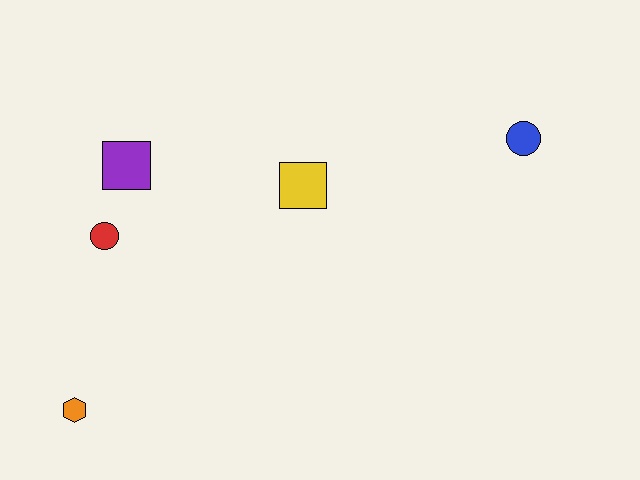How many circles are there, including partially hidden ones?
There are 2 circles.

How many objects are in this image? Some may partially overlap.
There are 5 objects.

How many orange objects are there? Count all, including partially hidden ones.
There is 1 orange object.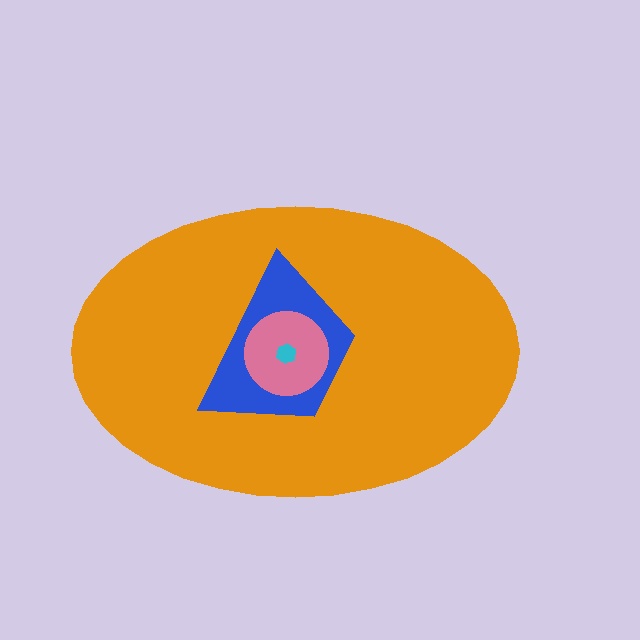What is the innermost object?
The cyan hexagon.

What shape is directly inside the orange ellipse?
The blue trapezoid.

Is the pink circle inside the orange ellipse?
Yes.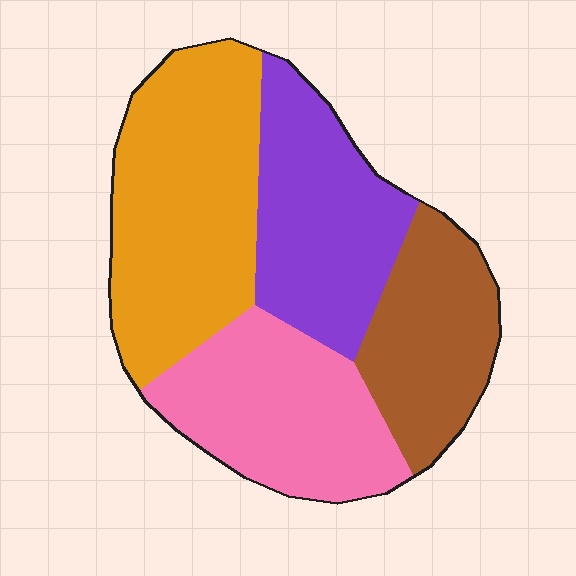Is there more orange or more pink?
Orange.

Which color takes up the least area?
Brown, at roughly 20%.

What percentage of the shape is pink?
Pink takes up about one quarter (1/4) of the shape.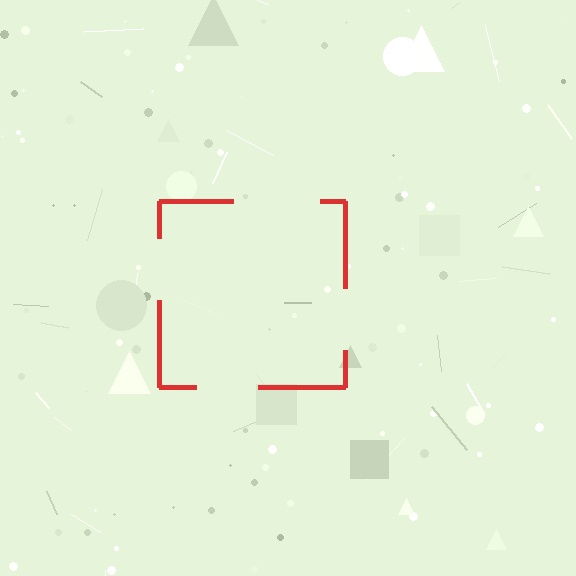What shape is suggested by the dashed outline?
The dashed outline suggests a square.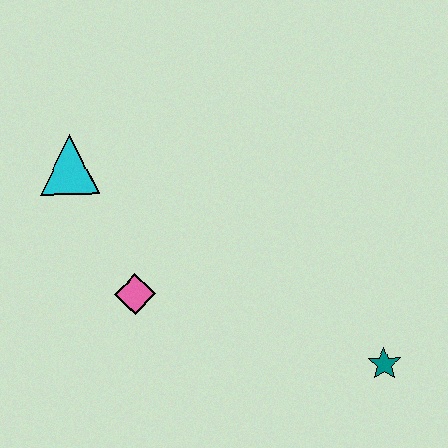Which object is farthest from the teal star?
The cyan triangle is farthest from the teal star.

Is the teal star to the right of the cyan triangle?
Yes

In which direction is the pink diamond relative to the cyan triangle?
The pink diamond is below the cyan triangle.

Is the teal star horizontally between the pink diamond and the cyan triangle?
No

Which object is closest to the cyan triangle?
The pink diamond is closest to the cyan triangle.